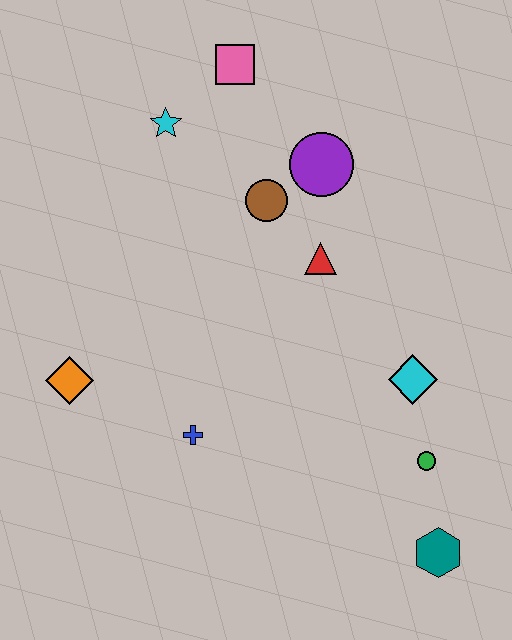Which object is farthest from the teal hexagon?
The pink square is farthest from the teal hexagon.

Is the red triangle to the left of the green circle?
Yes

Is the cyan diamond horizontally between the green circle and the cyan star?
Yes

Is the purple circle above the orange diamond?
Yes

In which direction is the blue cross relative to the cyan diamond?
The blue cross is to the left of the cyan diamond.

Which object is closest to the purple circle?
The brown circle is closest to the purple circle.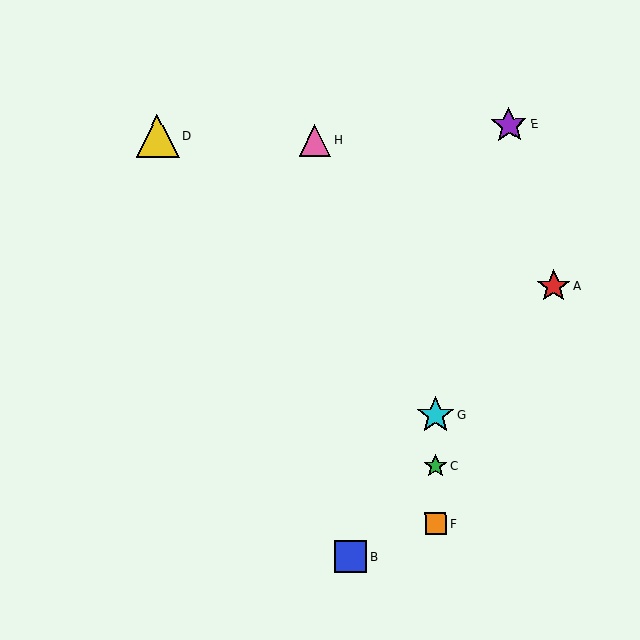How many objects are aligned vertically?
3 objects (C, F, G) are aligned vertically.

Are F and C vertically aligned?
Yes, both are at x≈436.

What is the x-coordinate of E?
Object E is at x≈509.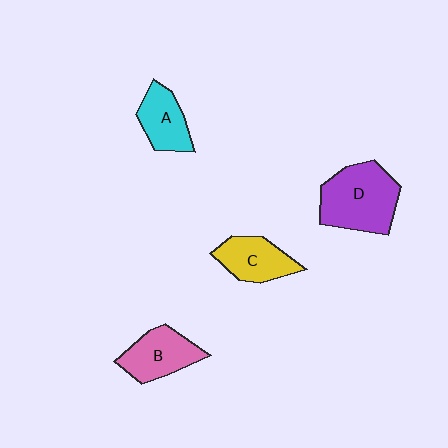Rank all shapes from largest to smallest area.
From largest to smallest: D (purple), B (pink), C (yellow), A (cyan).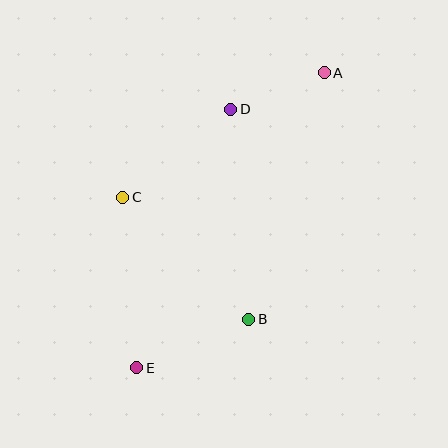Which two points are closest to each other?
Points A and D are closest to each other.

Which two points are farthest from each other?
Points A and E are farthest from each other.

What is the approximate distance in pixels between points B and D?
The distance between B and D is approximately 211 pixels.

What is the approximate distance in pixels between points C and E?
The distance between C and E is approximately 171 pixels.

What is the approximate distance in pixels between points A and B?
The distance between A and B is approximately 258 pixels.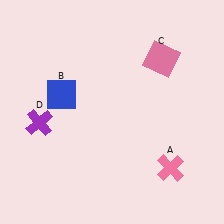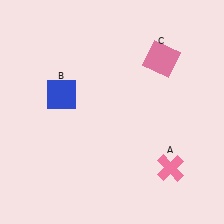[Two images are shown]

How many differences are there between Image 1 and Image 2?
There is 1 difference between the two images.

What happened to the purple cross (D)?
The purple cross (D) was removed in Image 2. It was in the bottom-left area of Image 1.